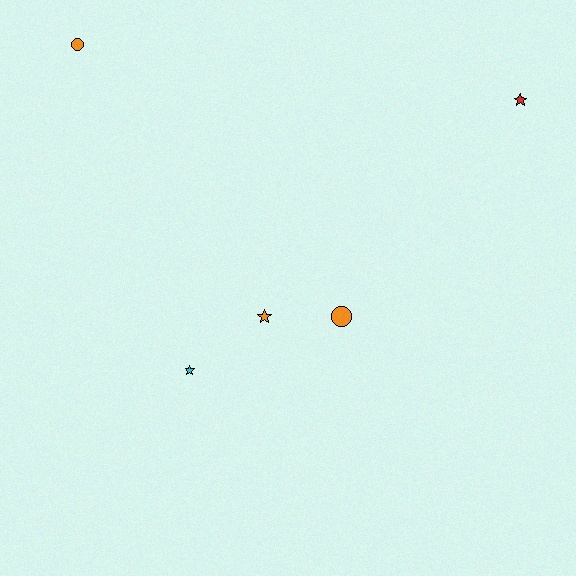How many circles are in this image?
There are 2 circles.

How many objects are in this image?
There are 5 objects.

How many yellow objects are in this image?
There are no yellow objects.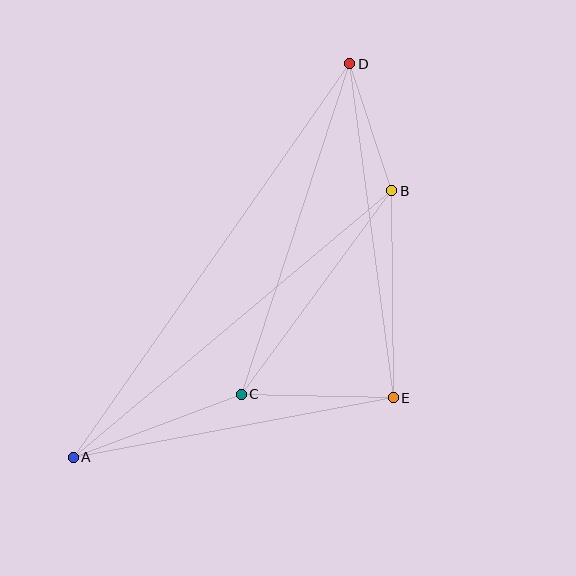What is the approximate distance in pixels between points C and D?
The distance between C and D is approximately 348 pixels.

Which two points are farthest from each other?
Points A and D are farthest from each other.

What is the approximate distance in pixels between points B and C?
The distance between B and C is approximately 253 pixels.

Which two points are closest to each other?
Points B and D are closest to each other.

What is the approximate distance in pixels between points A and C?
The distance between A and C is approximately 179 pixels.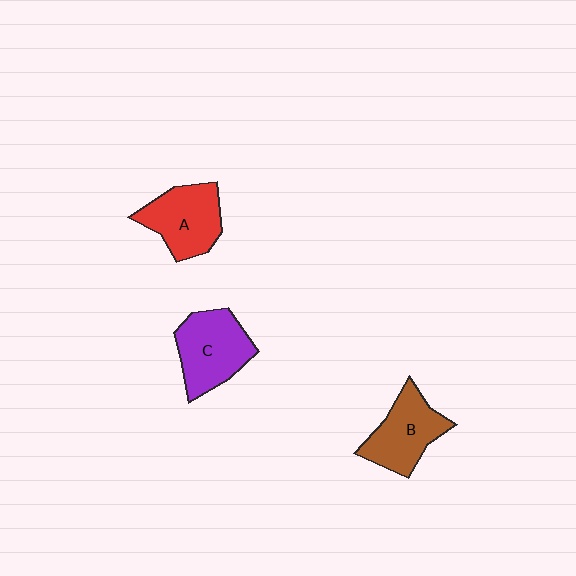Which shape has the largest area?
Shape C (purple).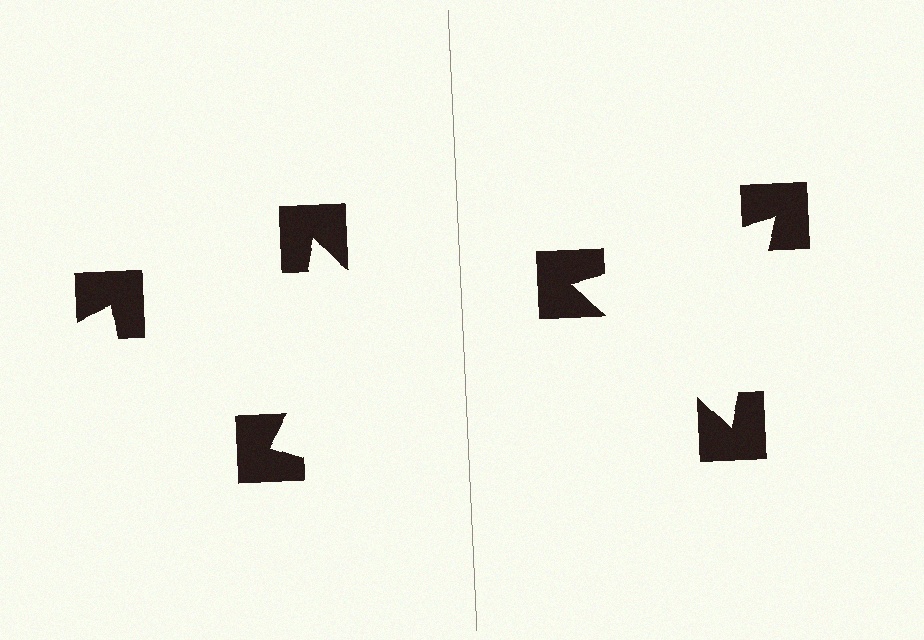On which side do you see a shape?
An illusory triangle appears on the right side. On the left side the wedge cuts are rotated, so no coherent shape forms.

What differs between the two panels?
The notched squares are positioned identically on both sides; only the wedge orientations differ. On the right they align to a triangle; on the left they are misaligned.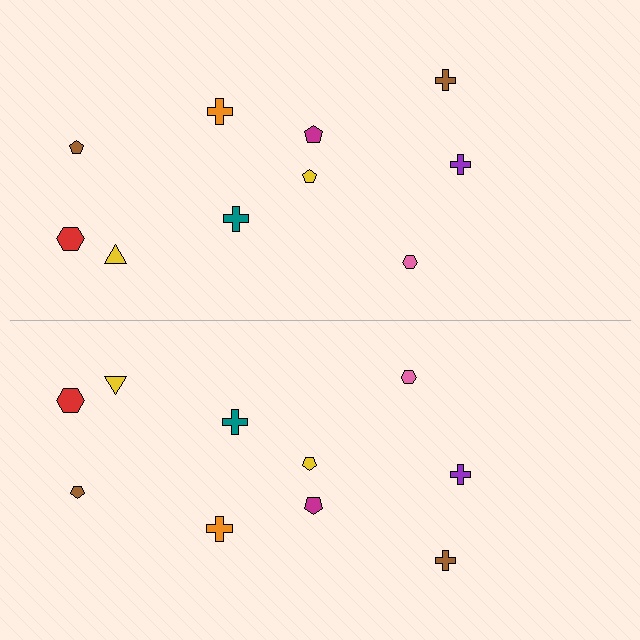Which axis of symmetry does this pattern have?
The pattern has a horizontal axis of symmetry running through the center of the image.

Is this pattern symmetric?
Yes, this pattern has bilateral (reflection) symmetry.